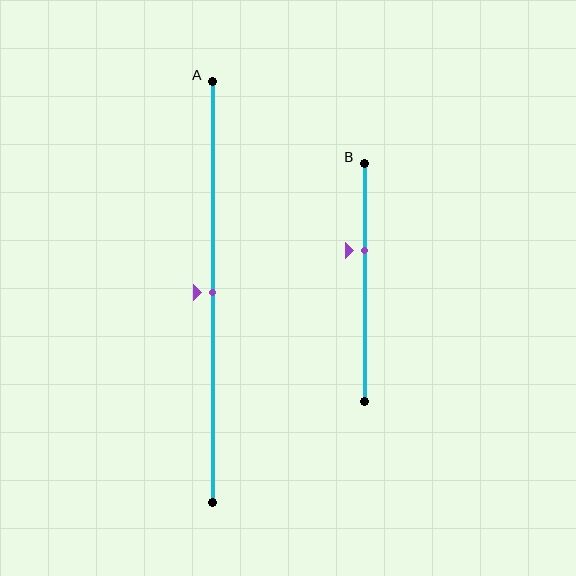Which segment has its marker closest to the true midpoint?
Segment A has its marker closest to the true midpoint.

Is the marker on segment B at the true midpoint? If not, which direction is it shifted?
No, the marker on segment B is shifted upward by about 14% of the segment length.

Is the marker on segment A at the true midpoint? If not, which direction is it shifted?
Yes, the marker on segment A is at the true midpoint.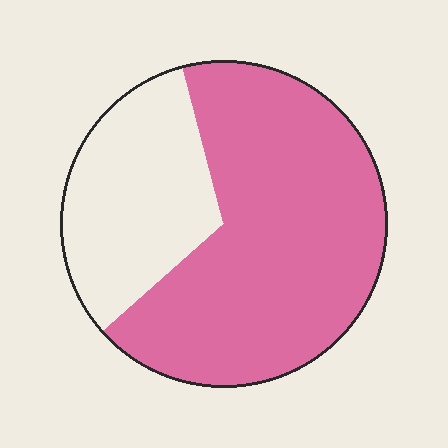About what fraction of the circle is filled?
About two thirds (2/3).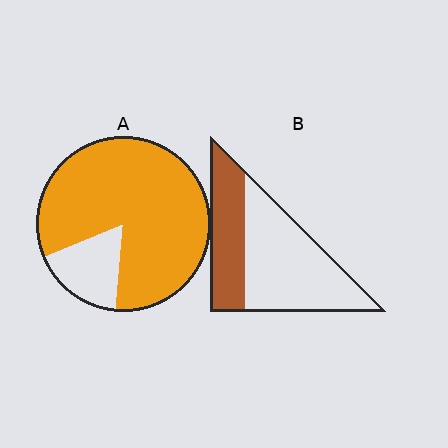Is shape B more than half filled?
No.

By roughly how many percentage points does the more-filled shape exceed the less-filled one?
By roughly 45 percentage points (A over B).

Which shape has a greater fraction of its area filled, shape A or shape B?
Shape A.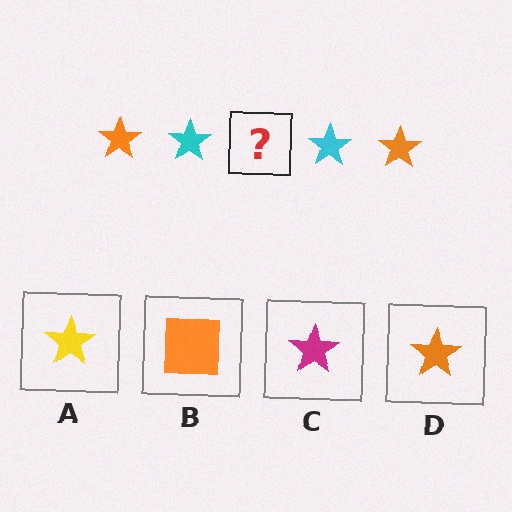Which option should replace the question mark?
Option D.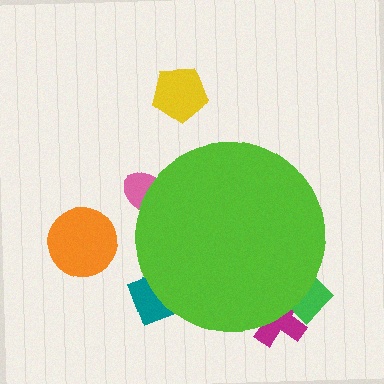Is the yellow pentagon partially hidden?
No, the yellow pentagon is fully visible.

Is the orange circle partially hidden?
No, the orange circle is fully visible.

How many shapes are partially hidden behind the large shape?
4 shapes are partially hidden.